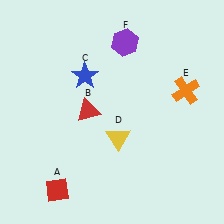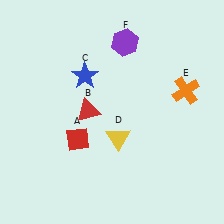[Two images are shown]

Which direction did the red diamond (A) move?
The red diamond (A) moved up.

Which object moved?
The red diamond (A) moved up.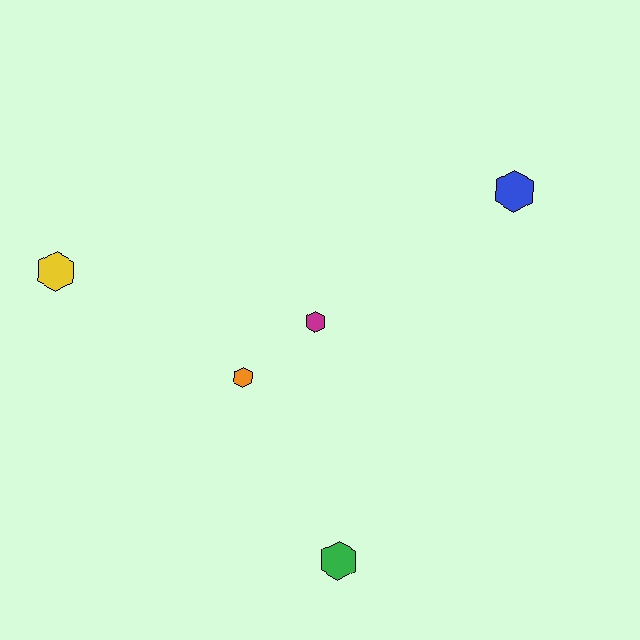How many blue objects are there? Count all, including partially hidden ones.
There is 1 blue object.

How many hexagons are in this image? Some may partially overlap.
There are 5 hexagons.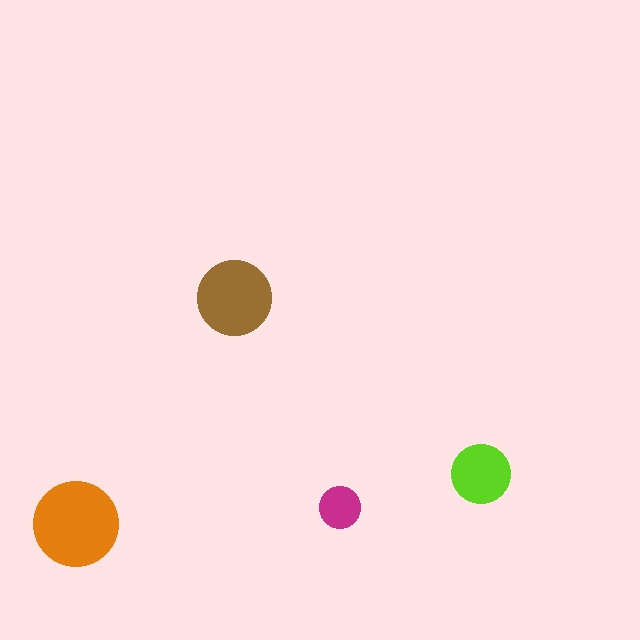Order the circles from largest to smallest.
the orange one, the brown one, the lime one, the magenta one.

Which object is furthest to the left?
The orange circle is leftmost.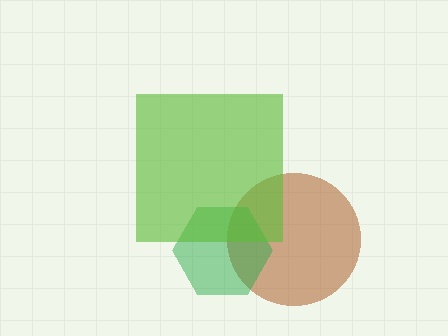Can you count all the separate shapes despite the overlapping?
Yes, there are 3 separate shapes.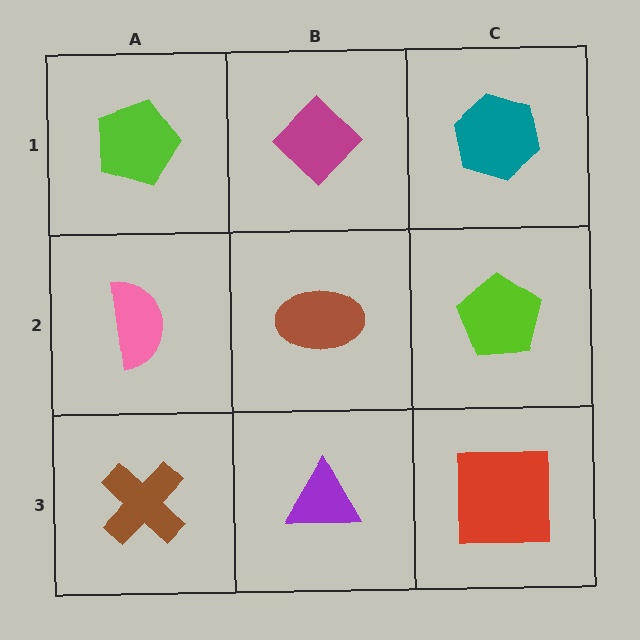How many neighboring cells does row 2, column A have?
3.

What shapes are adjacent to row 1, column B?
A brown ellipse (row 2, column B), a lime pentagon (row 1, column A), a teal hexagon (row 1, column C).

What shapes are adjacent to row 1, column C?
A lime pentagon (row 2, column C), a magenta diamond (row 1, column B).